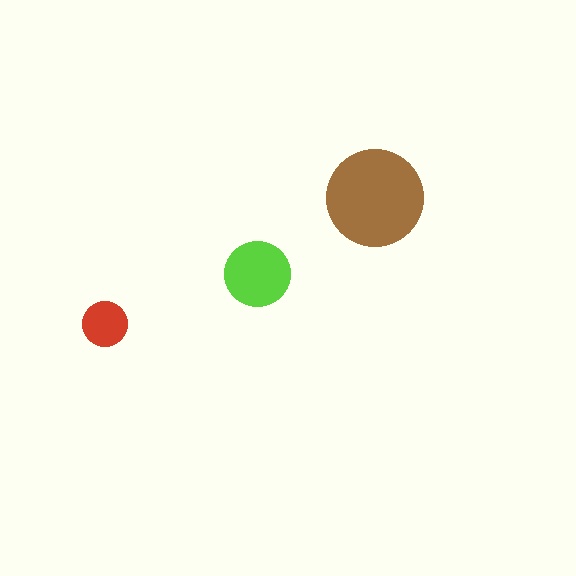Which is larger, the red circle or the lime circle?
The lime one.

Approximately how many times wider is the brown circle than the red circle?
About 2 times wider.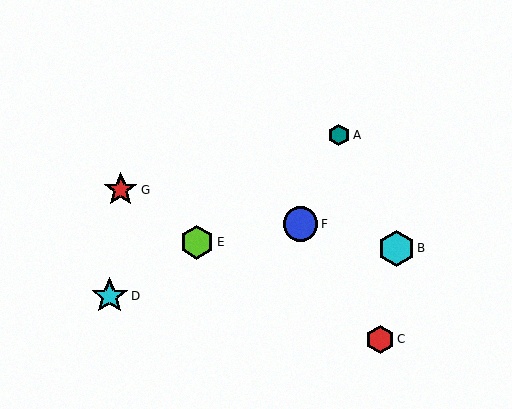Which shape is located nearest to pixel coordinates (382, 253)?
The cyan hexagon (labeled B) at (396, 248) is nearest to that location.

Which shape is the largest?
The cyan star (labeled D) is the largest.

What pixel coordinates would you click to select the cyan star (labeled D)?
Click at (110, 296) to select the cyan star D.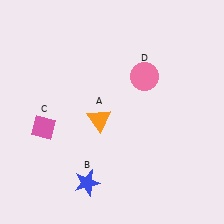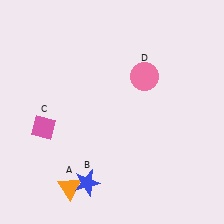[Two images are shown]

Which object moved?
The orange triangle (A) moved down.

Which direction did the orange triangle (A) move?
The orange triangle (A) moved down.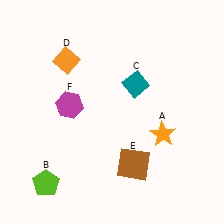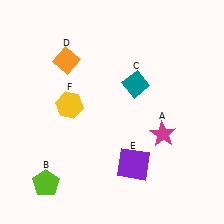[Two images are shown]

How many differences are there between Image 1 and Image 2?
There are 3 differences between the two images.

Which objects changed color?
A changed from orange to magenta. E changed from brown to purple. F changed from magenta to yellow.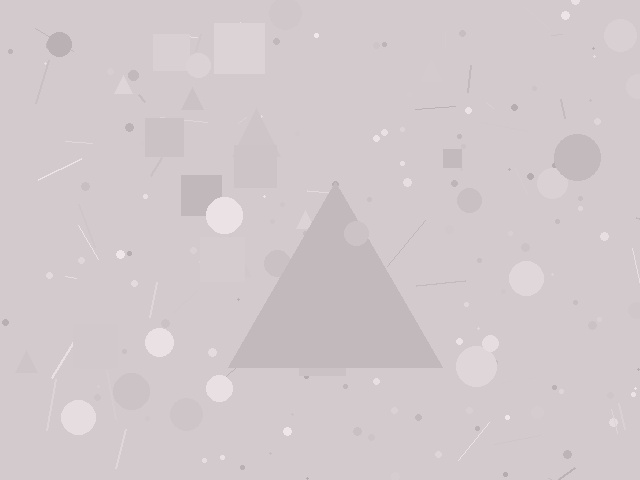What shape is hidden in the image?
A triangle is hidden in the image.